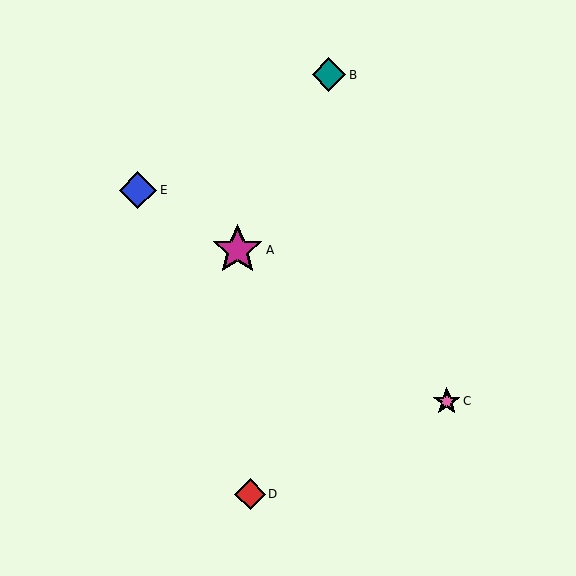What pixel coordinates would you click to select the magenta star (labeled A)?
Click at (237, 250) to select the magenta star A.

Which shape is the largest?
The magenta star (labeled A) is the largest.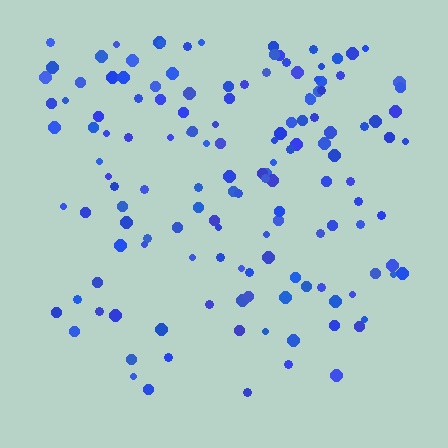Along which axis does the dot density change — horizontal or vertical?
Vertical.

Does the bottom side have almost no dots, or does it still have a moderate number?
Still a moderate number, just noticeably fewer than the top.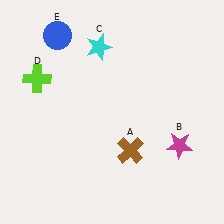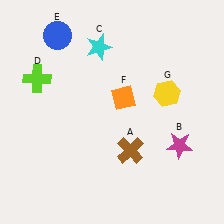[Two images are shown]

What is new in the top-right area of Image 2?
A yellow hexagon (G) was added in the top-right area of Image 2.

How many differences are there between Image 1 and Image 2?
There are 2 differences between the two images.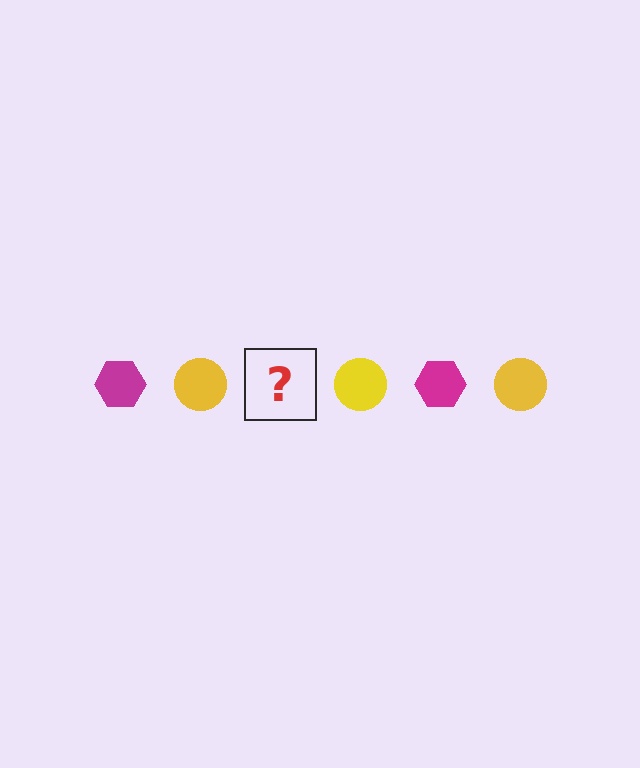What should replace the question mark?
The question mark should be replaced with a magenta hexagon.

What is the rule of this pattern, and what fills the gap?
The rule is that the pattern alternates between magenta hexagon and yellow circle. The gap should be filled with a magenta hexagon.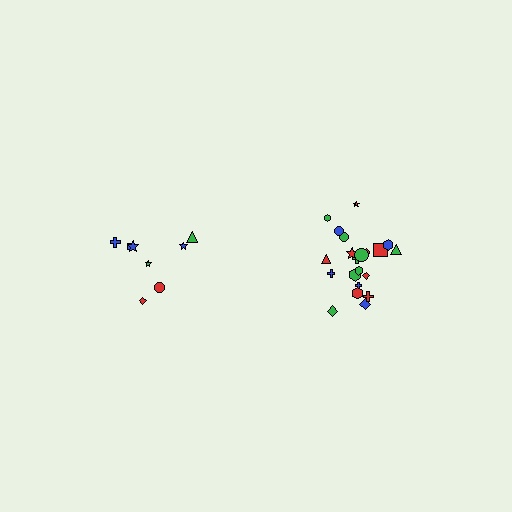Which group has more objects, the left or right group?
The right group.